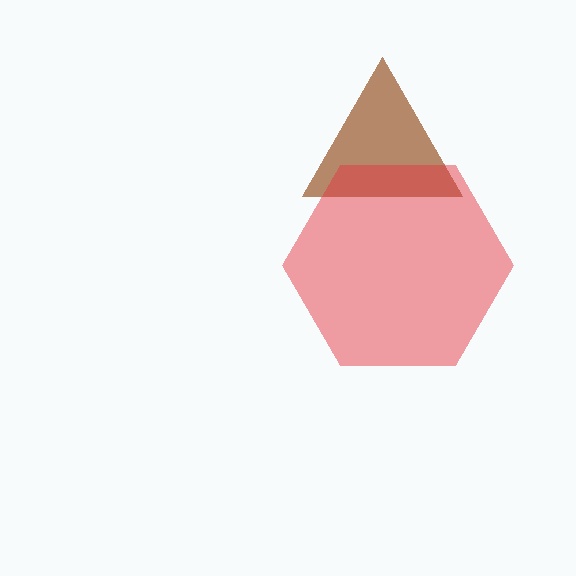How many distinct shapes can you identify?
There are 2 distinct shapes: a brown triangle, a red hexagon.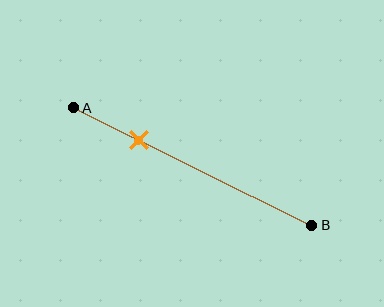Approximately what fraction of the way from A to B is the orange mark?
The orange mark is approximately 25% of the way from A to B.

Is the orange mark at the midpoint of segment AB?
No, the mark is at about 25% from A, not at the 50% midpoint.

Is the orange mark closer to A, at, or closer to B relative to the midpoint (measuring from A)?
The orange mark is closer to point A than the midpoint of segment AB.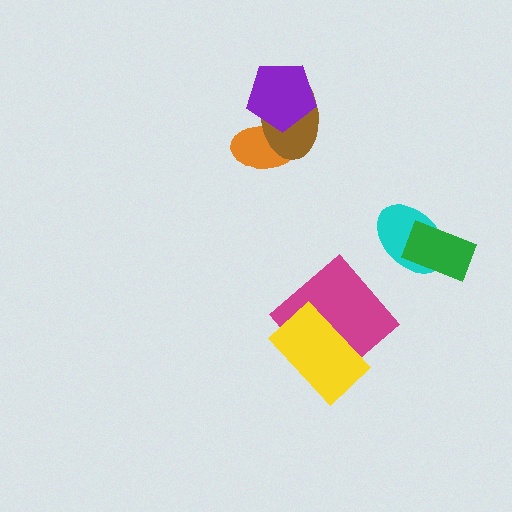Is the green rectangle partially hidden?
No, no other shape covers it.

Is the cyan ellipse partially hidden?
Yes, it is partially covered by another shape.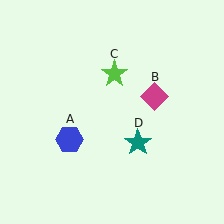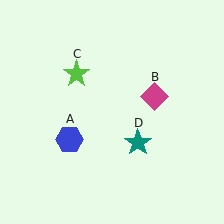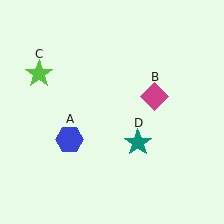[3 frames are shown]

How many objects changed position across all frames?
1 object changed position: lime star (object C).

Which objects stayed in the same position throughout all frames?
Blue hexagon (object A) and magenta diamond (object B) and teal star (object D) remained stationary.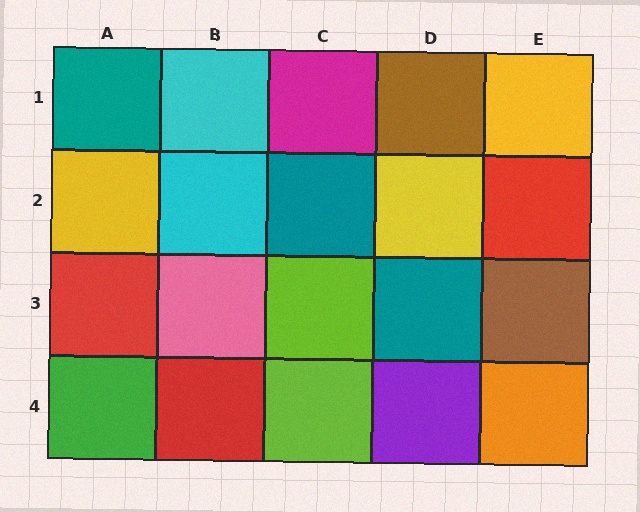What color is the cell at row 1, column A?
Teal.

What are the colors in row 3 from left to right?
Red, pink, lime, teal, brown.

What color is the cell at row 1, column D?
Brown.